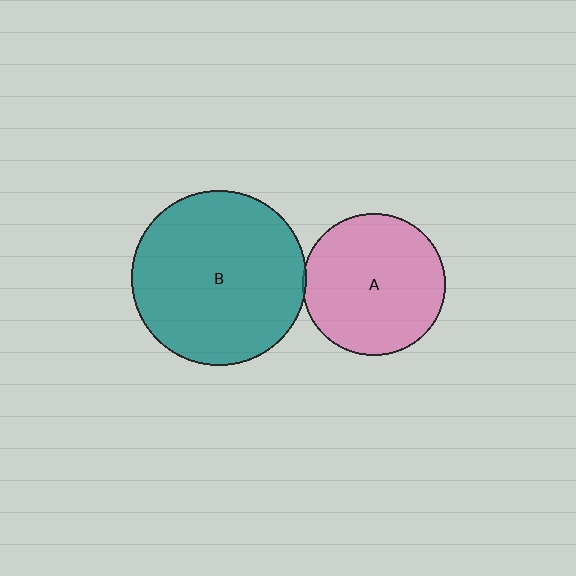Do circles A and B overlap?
Yes.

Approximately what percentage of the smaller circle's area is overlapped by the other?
Approximately 5%.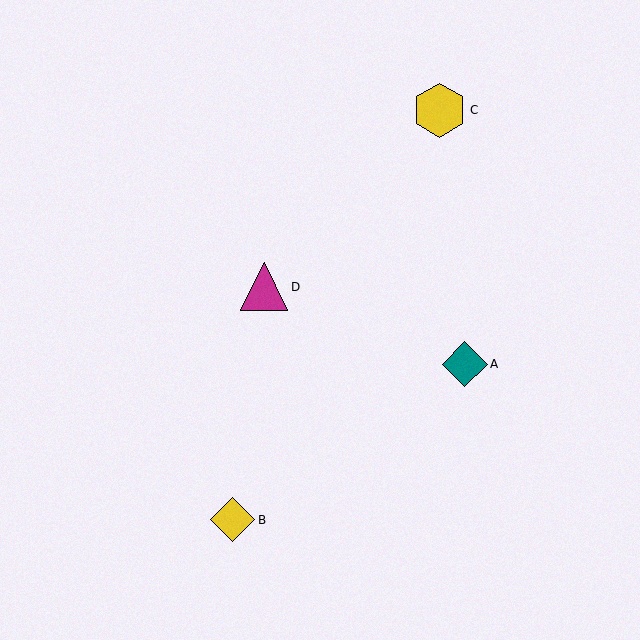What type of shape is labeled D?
Shape D is a magenta triangle.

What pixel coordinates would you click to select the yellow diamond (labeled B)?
Click at (232, 520) to select the yellow diamond B.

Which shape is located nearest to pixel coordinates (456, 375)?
The teal diamond (labeled A) at (465, 364) is nearest to that location.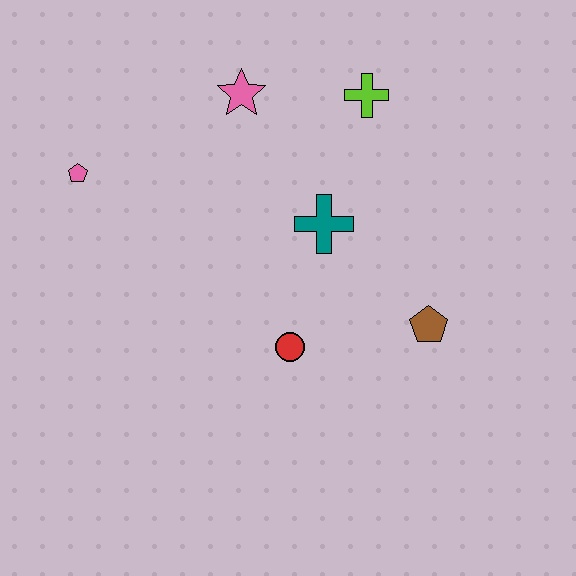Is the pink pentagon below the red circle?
No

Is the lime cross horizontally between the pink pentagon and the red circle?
No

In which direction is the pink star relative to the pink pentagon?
The pink star is to the right of the pink pentagon.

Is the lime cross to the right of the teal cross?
Yes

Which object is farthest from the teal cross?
The pink pentagon is farthest from the teal cross.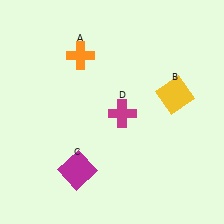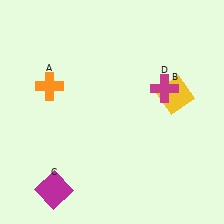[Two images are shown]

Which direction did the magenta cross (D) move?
The magenta cross (D) moved right.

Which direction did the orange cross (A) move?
The orange cross (A) moved left.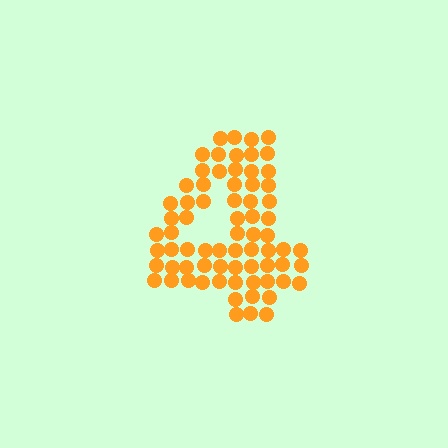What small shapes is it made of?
It is made of small circles.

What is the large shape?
The large shape is the digit 4.